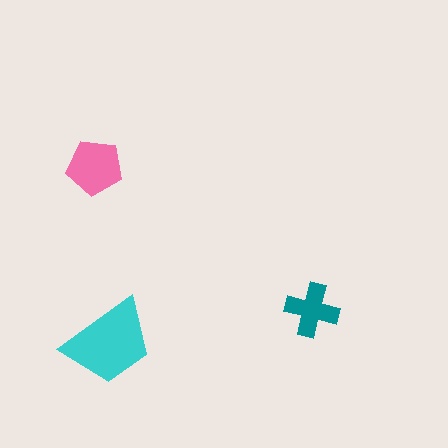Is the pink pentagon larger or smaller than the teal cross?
Larger.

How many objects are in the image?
There are 3 objects in the image.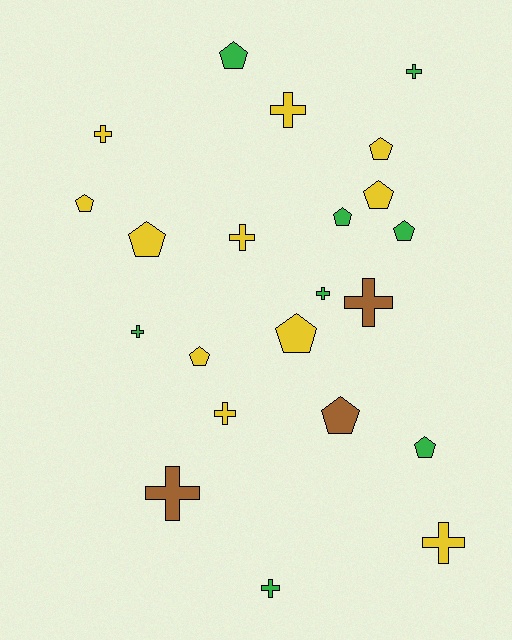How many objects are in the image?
There are 22 objects.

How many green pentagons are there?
There are 4 green pentagons.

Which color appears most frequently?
Yellow, with 11 objects.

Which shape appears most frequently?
Cross, with 11 objects.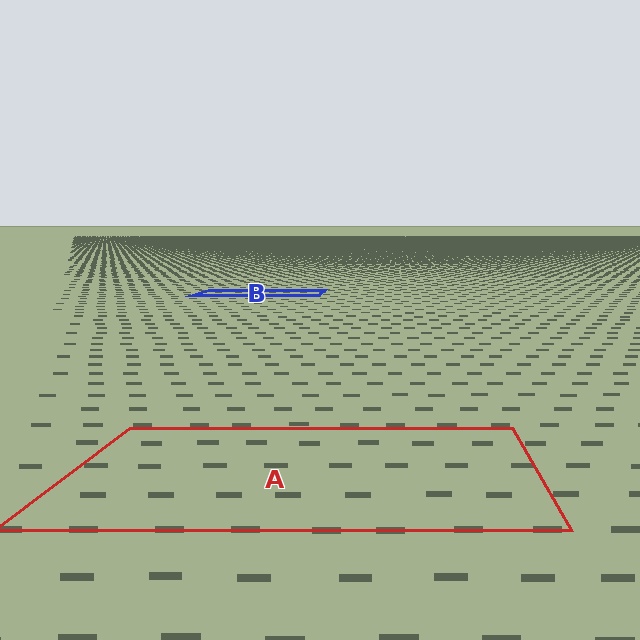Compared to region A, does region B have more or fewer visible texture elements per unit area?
Region B has more texture elements per unit area — they are packed more densely because it is farther away.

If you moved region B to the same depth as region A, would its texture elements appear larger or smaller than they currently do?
They would appear larger. At a closer depth, the same texture elements are projected at a bigger on-screen size.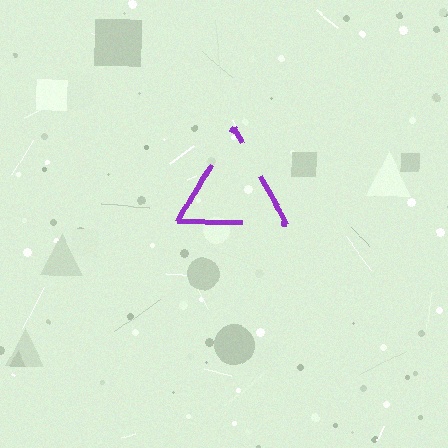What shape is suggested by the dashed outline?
The dashed outline suggests a triangle.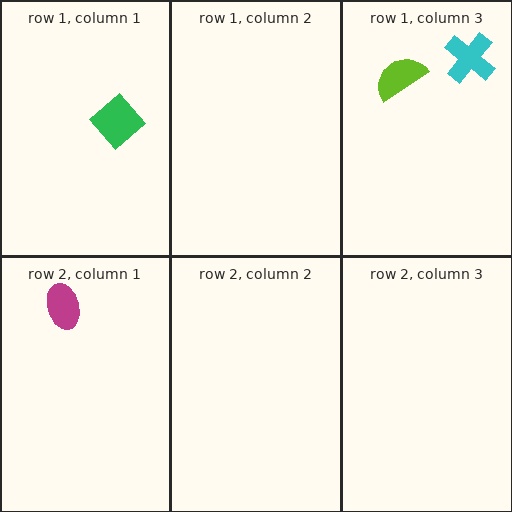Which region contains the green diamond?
The row 1, column 1 region.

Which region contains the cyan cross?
The row 1, column 3 region.